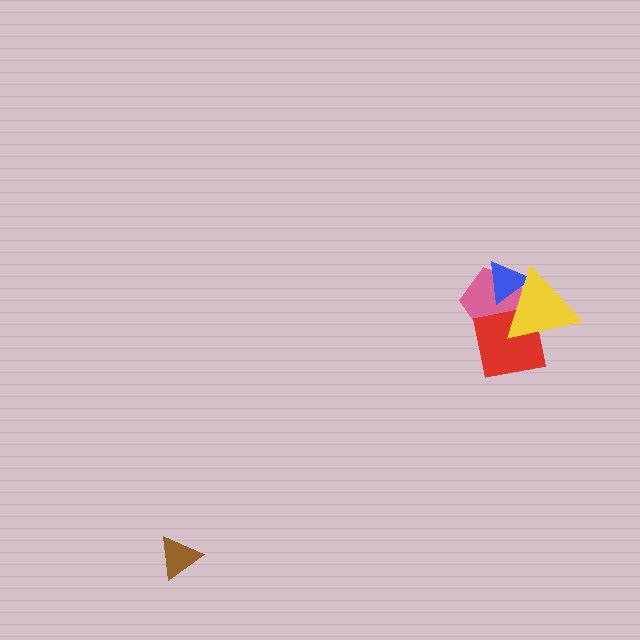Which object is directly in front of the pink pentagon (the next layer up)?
The blue triangle is directly in front of the pink pentagon.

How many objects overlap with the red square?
3 objects overlap with the red square.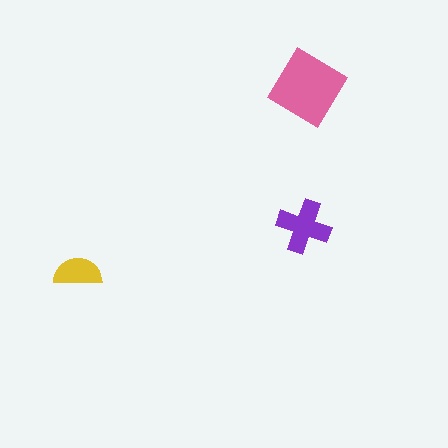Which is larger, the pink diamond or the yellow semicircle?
The pink diamond.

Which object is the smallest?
The yellow semicircle.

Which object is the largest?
The pink diamond.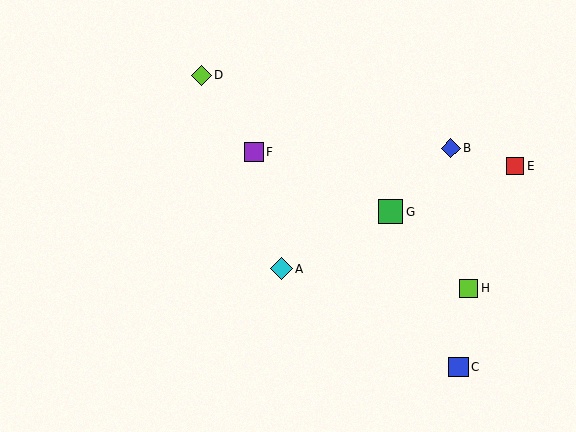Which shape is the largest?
The green square (labeled G) is the largest.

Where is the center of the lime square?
The center of the lime square is at (469, 288).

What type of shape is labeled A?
Shape A is a cyan diamond.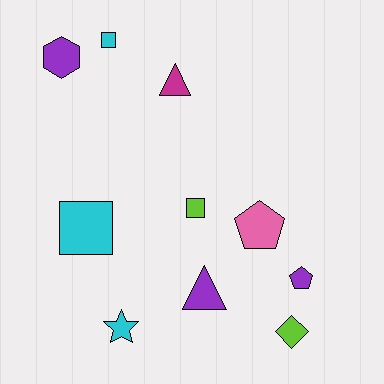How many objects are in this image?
There are 10 objects.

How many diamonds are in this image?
There is 1 diamond.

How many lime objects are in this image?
There are 2 lime objects.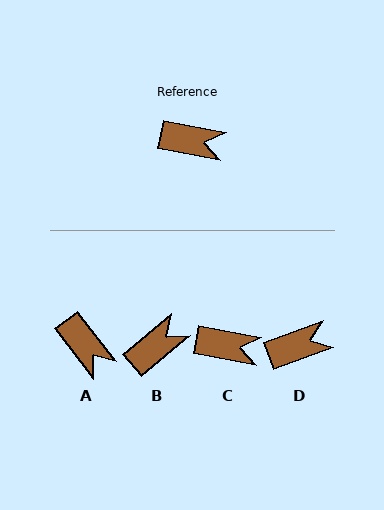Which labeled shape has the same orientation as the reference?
C.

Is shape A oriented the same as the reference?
No, it is off by about 42 degrees.